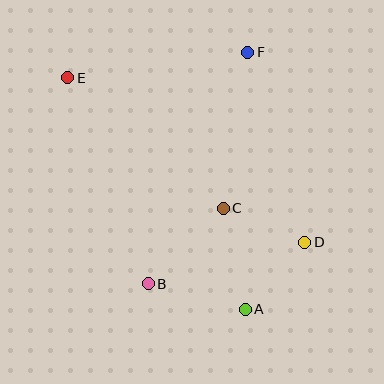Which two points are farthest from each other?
Points A and E are farthest from each other.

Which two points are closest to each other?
Points C and D are closest to each other.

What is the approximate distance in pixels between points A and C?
The distance between A and C is approximately 103 pixels.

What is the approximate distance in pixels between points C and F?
The distance between C and F is approximately 158 pixels.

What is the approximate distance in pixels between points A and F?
The distance between A and F is approximately 257 pixels.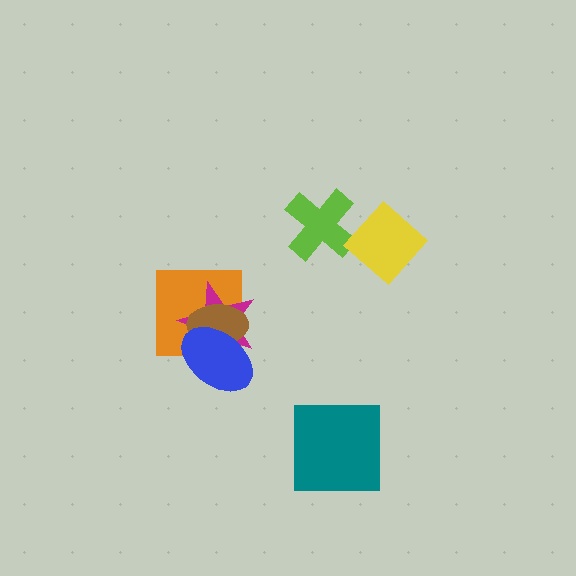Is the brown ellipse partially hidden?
Yes, it is partially covered by another shape.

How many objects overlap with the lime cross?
1 object overlaps with the lime cross.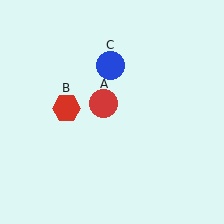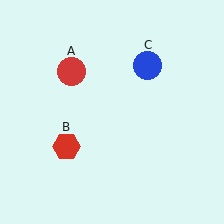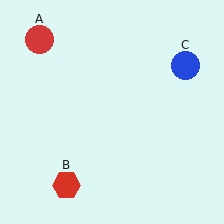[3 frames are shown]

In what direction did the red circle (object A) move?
The red circle (object A) moved up and to the left.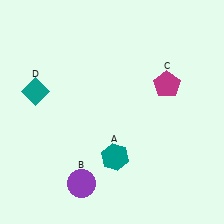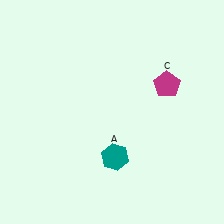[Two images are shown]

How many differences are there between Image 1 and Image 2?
There are 2 differences between the two images.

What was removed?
The teal diamond (D), the purple circle (B) were removed in Image 2.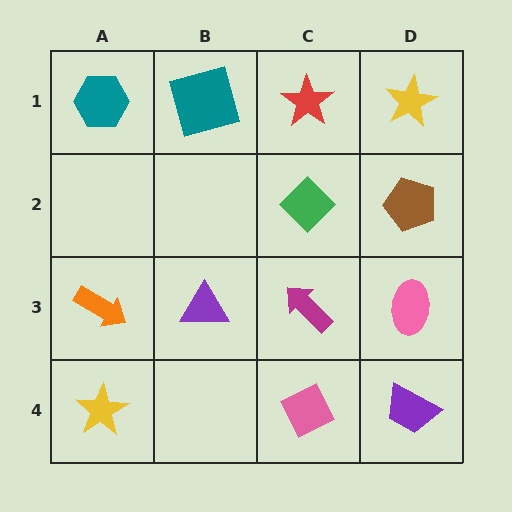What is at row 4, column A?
A yellow star.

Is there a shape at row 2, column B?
No, that cell is empty.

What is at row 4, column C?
A pink diamond.